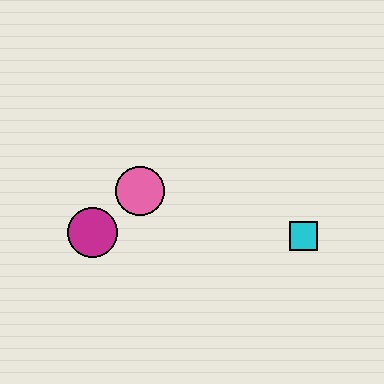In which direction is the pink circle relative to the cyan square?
The pink circle is to the left of the cyan square.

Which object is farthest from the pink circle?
The cyan square is farthest from the pink circle.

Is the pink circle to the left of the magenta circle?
No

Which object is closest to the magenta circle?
The pink circle is closest to the magenta circle.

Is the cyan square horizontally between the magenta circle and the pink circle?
No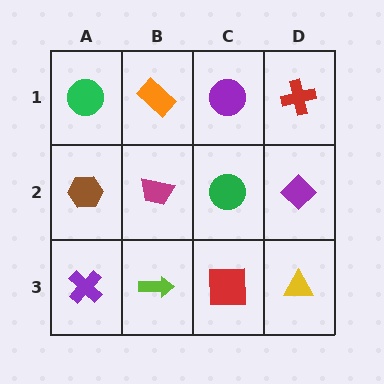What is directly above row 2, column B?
An orange rectangle.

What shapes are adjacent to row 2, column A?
A green circle (row 1, column A), a purple cross (row 3, column A), a magenta trapezoid (row 2, column B).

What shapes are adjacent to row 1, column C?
A green circle (row 2, column C), an orange rectangle (row 1, column B), a red cross (row 1, column D).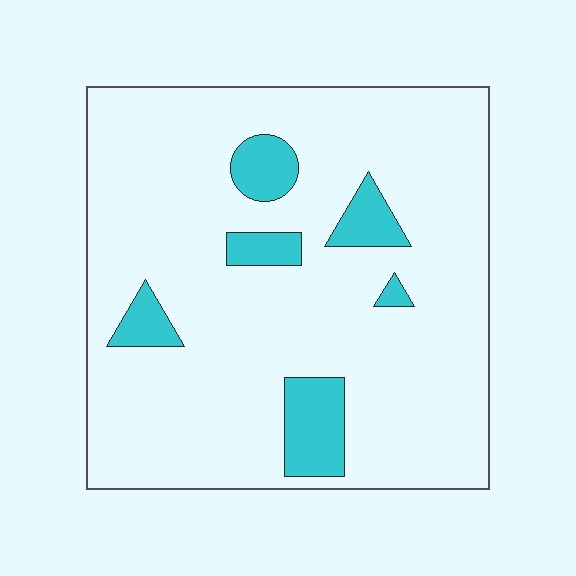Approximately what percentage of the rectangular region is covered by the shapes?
Approximately 10%.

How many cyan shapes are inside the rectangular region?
6.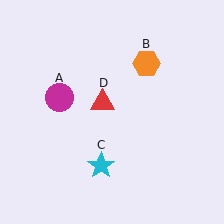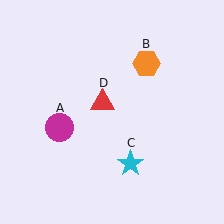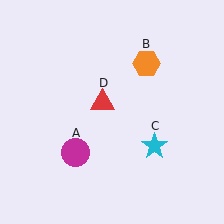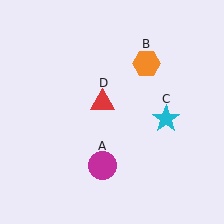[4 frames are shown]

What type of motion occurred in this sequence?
The magenta circle (object A), cyan star (object C) rotated counterclockwise around the center of the scene.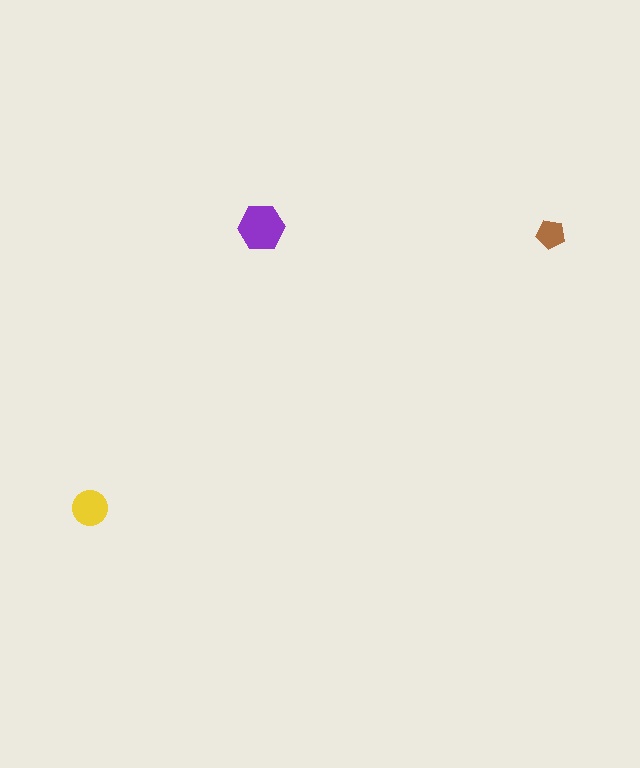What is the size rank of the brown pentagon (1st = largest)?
3rd.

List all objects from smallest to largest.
The brown pentagon, the yellow circle, the purple hexagon.